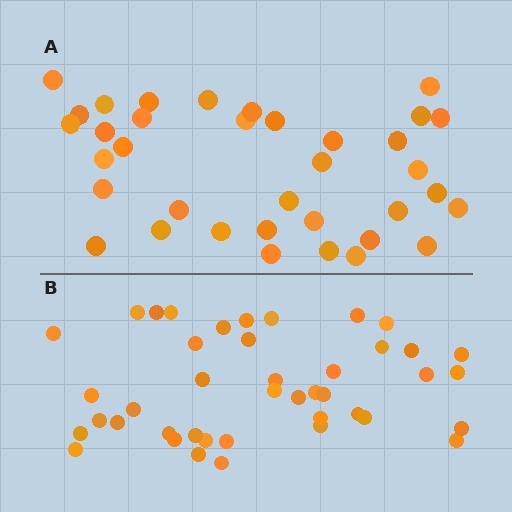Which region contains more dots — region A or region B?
Region B (the bottom region) has more dots.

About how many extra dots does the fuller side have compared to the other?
Region B has about 6 more dots than region A.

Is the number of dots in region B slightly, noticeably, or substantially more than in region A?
Region B has only slightly more — the two regions are fairly close. The ratio is roughly 1.2 to 1.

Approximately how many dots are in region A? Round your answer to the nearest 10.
About 40 dots. (The exact count is 36, which rounds to 40.)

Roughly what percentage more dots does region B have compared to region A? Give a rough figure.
About 15% more.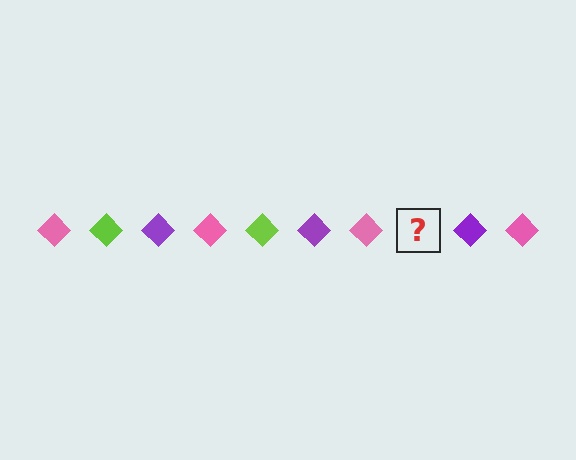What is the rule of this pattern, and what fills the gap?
The rule is that the pattern cycles through pink, lime, purple diamonds. The gap should be filled with a lime diamond.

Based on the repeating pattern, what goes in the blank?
The blank should be a lime diamond.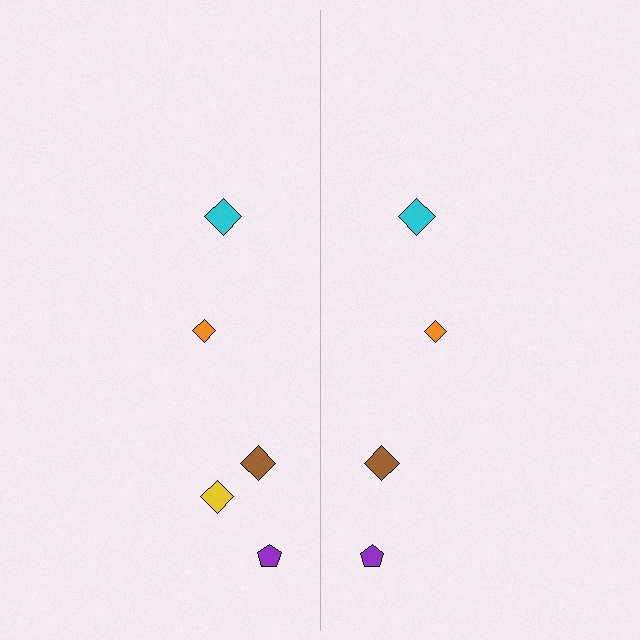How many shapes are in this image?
There are 9 shapes in this image.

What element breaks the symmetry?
A yellow diamond is missing from the right side.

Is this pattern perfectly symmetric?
No, the pattern is not perfectly symmetric. A yellow diamond is missing from the right side.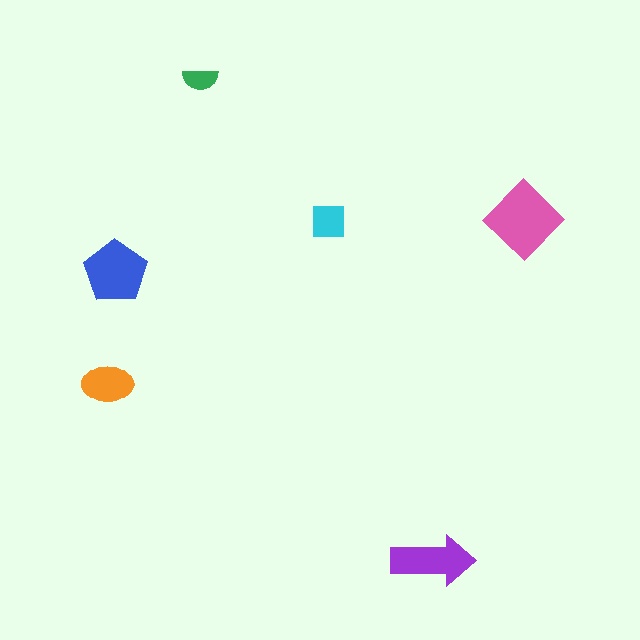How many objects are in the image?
There are 6 objects in the image.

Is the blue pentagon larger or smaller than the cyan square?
Larger.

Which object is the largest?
The pink diamond.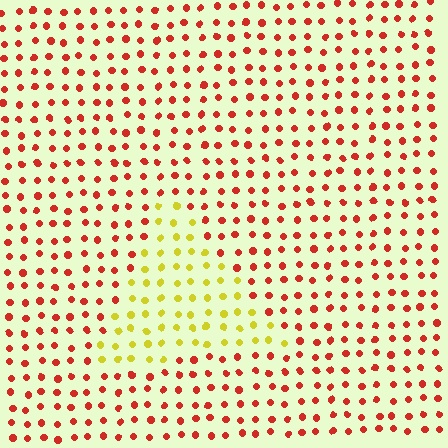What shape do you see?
I see a triangle.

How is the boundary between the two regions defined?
The boundary is defined purely by a slight shift in hue (about 58 degrees). Spacing, size, and orientation are identical on both sides.